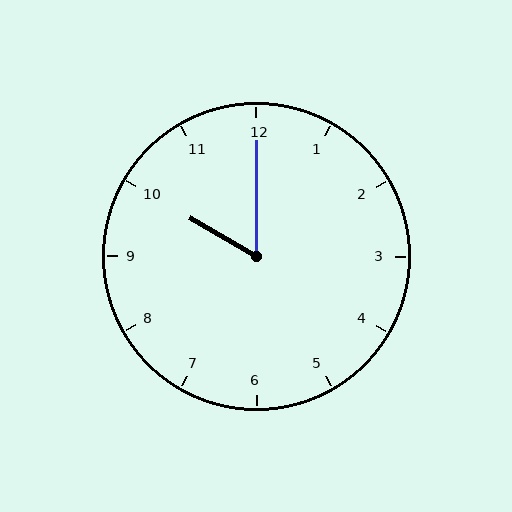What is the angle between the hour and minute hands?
Approximately 60 degrees.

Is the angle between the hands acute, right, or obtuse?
It is acute.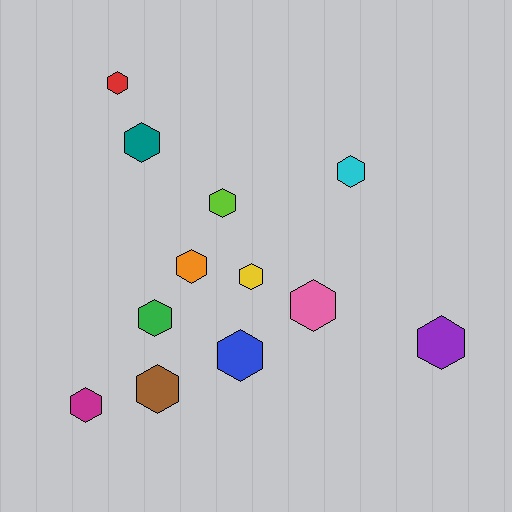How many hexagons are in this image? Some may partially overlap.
There are 12 hexagons.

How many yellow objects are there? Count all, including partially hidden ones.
There is 1 yellow object.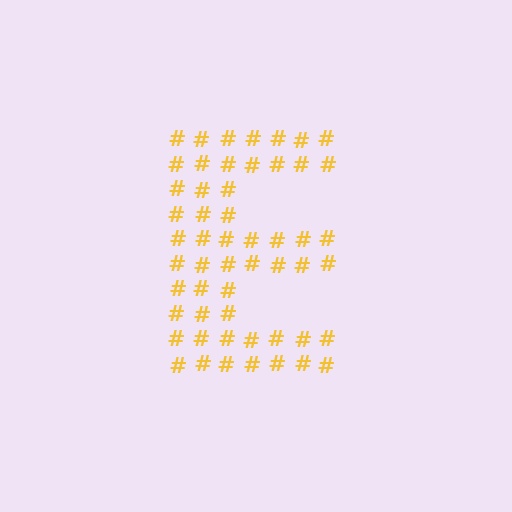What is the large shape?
The large shape is the letter E.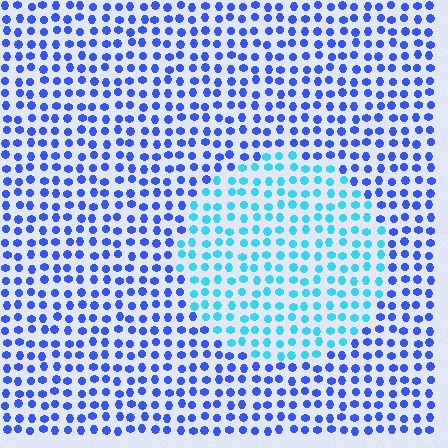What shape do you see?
I see a circle.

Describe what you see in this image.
The image is filled with small blue elements in a uniform arrangement. A circle-shaped region is visible where the elements are tinted to a slightly different hue, forming a subtle color boundary.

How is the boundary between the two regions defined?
The boundary is defined purely by a slight shift in hue (about 44 degrees). Spacing, size, and orientation are identical on both sides.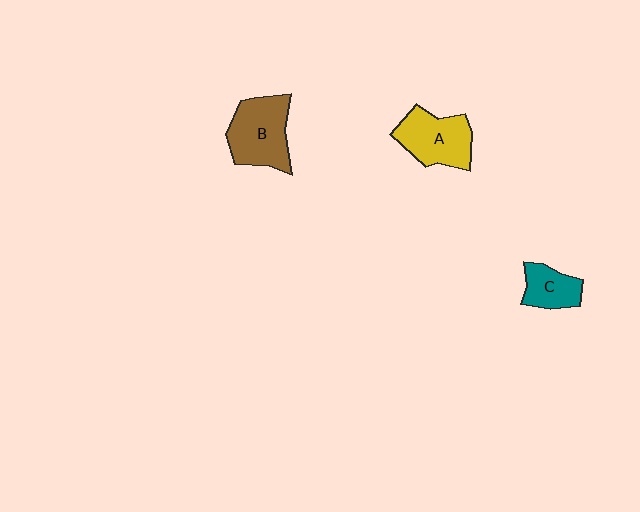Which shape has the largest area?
Shape B (brown).